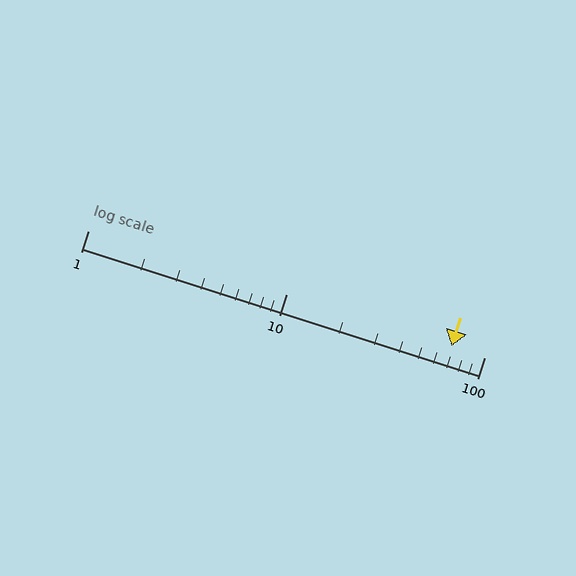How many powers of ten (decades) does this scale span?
The scale spans 2 decades, from 1 to 100.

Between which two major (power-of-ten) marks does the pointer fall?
The pointer is between 10 and 100.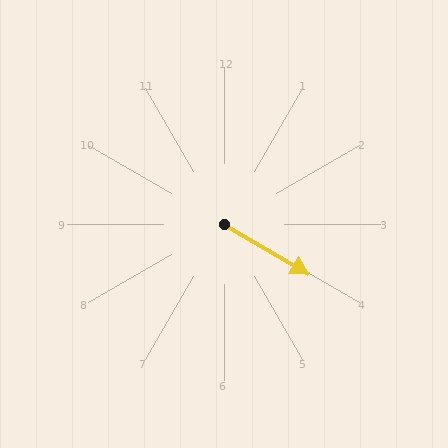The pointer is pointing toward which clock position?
Roughly 4 o'clock.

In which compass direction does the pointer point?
Southeast.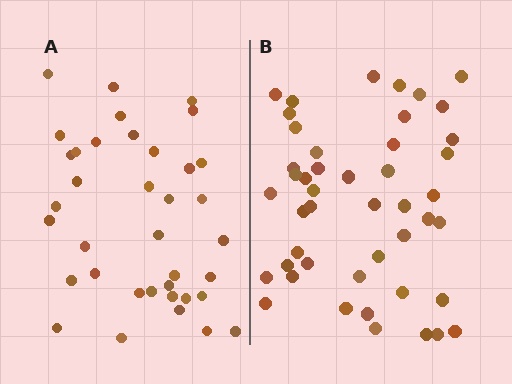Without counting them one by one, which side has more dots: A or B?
Region B (the right region) has more dots.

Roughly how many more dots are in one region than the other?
Region B has roughly 8 or so more dots than region A.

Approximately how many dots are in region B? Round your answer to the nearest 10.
About 50 dots. (The exact count is 46, which rounds to 50.)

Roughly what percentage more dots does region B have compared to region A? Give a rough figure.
About 25% more.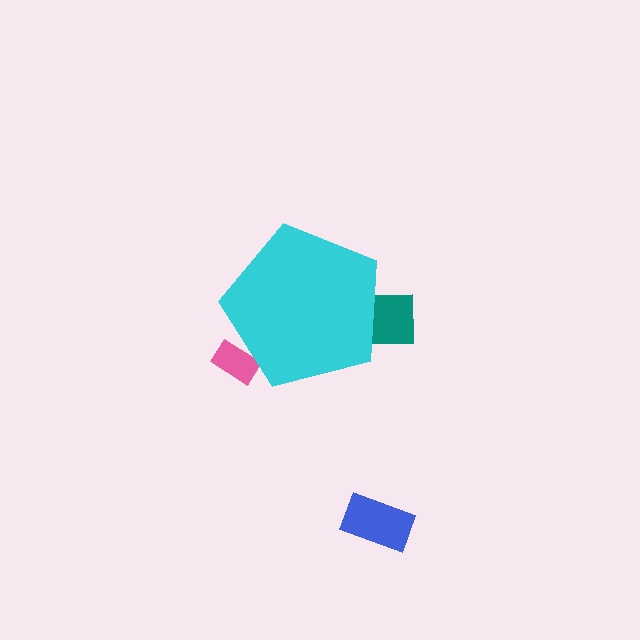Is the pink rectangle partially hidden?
Yes, the pink rectangle is partially hidden behind the cyan pentagon.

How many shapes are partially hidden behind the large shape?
2 shapes are partially hidden.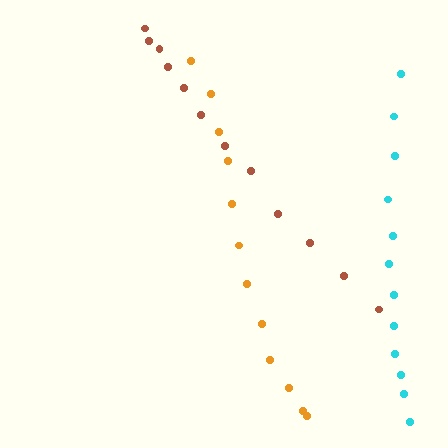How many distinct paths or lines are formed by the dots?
There are 3 distinct paths.